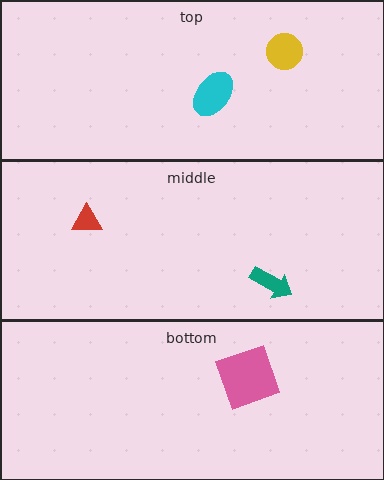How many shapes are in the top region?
2.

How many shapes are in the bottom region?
1.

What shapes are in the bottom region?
The pink square.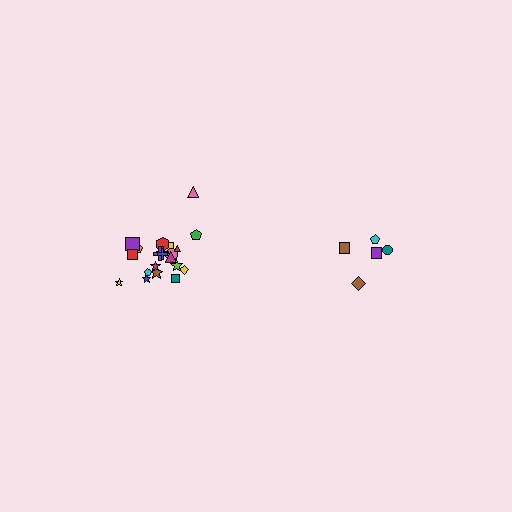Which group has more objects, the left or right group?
The left group.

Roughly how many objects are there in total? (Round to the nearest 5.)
Roughly 25 objects in total.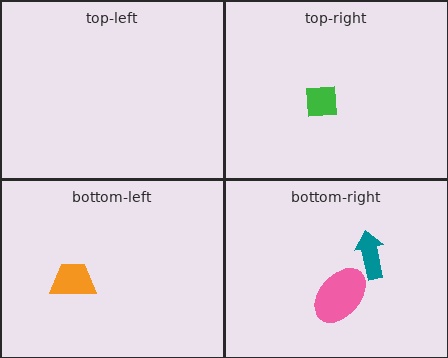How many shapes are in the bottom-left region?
1.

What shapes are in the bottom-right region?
The teal arrow, the pink ellipse.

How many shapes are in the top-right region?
1.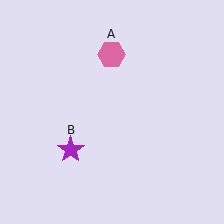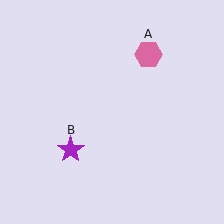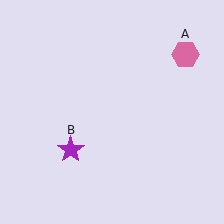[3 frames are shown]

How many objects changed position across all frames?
1 object changed position: pink hexagon (object A).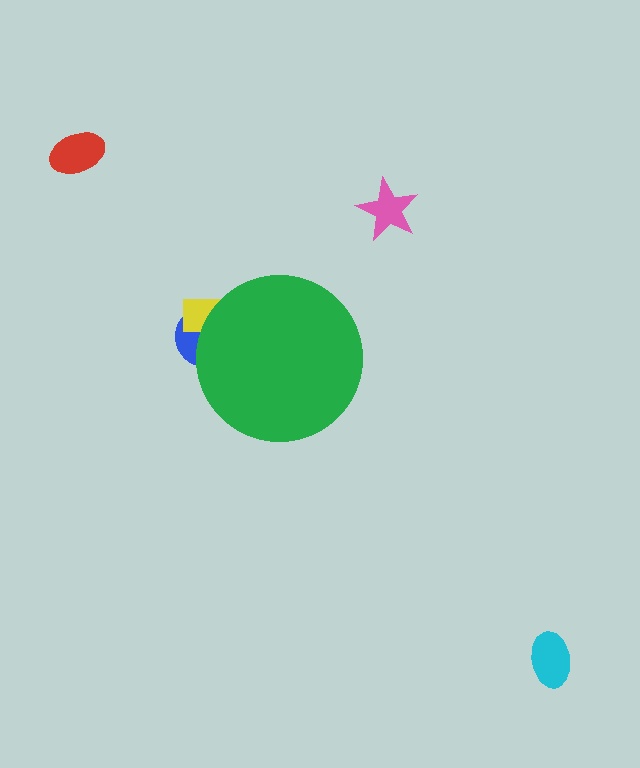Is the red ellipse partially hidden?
No, the red ellipse is fully visible.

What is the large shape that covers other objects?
A green circle.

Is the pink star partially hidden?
No, the pink star is fully visible.